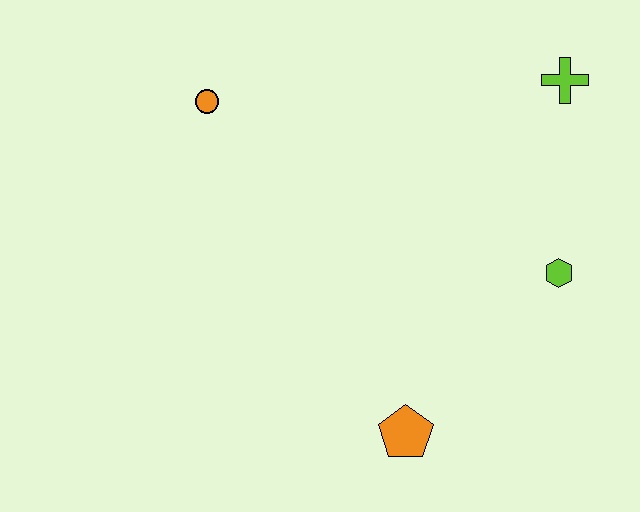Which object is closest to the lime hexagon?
The lime cross is closest to the lime hexagon.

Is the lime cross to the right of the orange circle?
Yes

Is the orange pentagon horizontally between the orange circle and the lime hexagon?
Yes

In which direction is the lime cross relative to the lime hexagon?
The lime cross is above the lime hexagon.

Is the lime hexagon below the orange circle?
Yes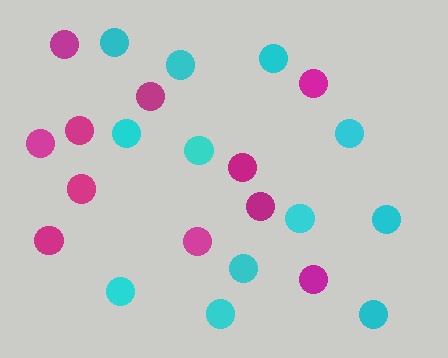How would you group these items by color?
There are 2 groups: one group of cyan circles (12) and one group of magenta circles (11).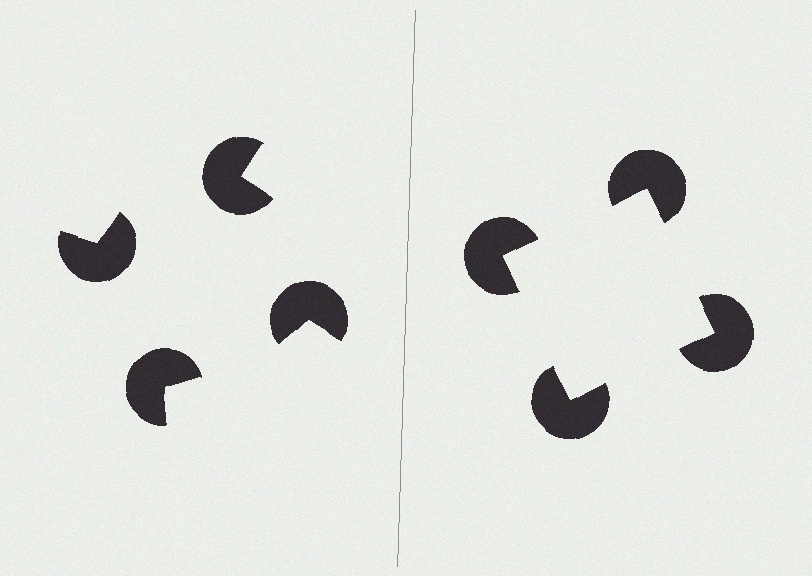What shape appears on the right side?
An illusory square.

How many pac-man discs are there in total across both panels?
8 — 4 on each side.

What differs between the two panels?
The pac-man discs are positioned identically on both sides; only the wedge orientations differ. On the right they align to a square; on the left they are misaligned.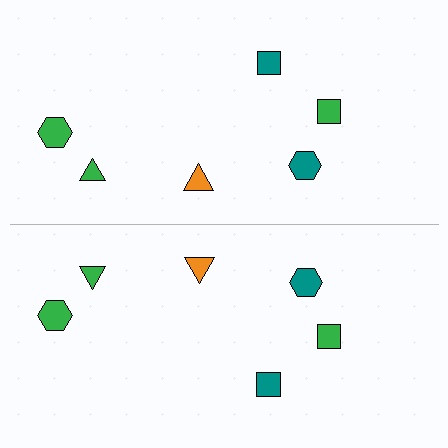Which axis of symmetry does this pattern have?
The pattern has a horizontal axis of symmetry running through the center of the image.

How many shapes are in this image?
There are 12 shapes in this image.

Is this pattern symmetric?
Yes, this pattern has bilateral (reflection) symmetry.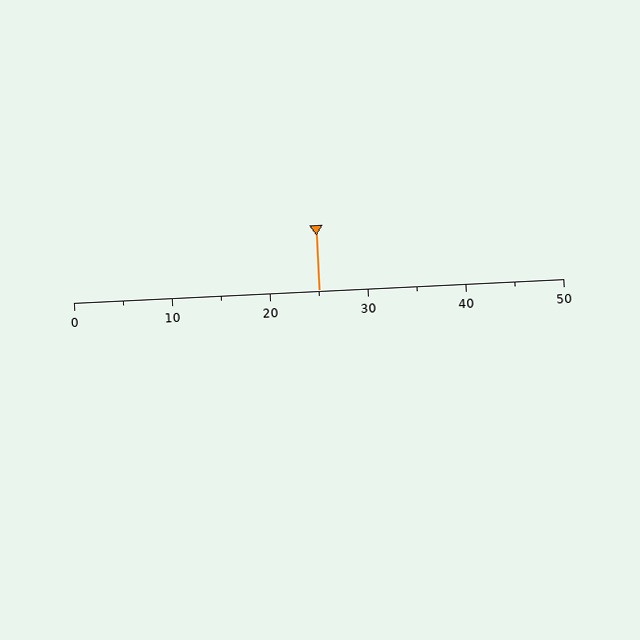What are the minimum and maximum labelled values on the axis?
The axis runs from 0 to 50.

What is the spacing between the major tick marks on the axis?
The major ticks are spaced 10 apart.